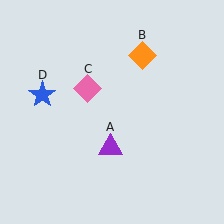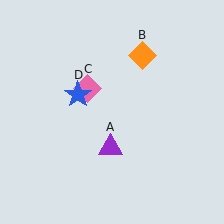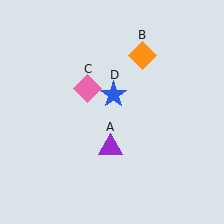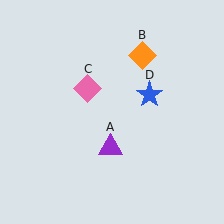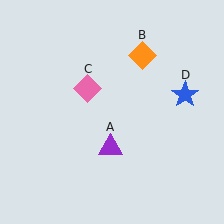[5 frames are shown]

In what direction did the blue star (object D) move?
The blue star (object D) moved right.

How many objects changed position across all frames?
1 object changed position: blue star (object D).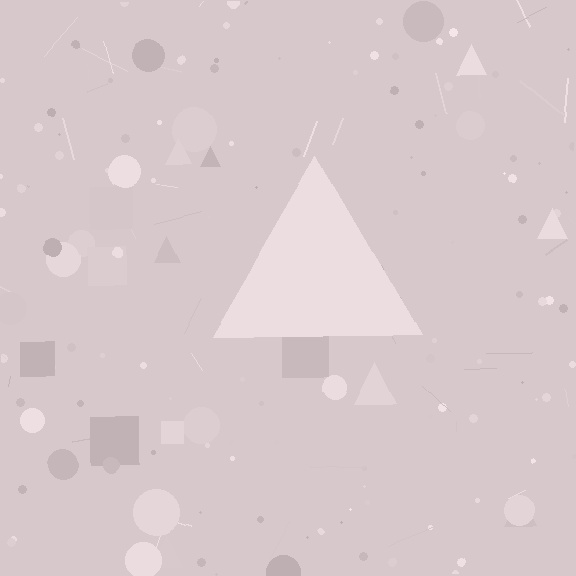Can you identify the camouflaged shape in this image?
The camouflaged shape is a triangle.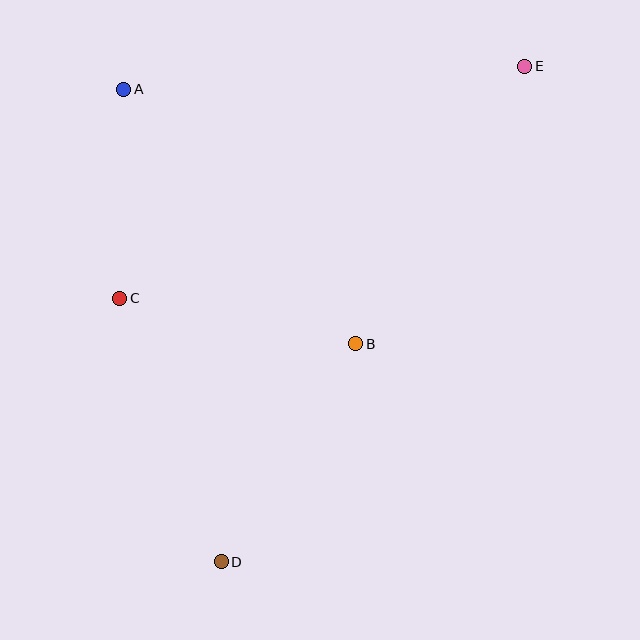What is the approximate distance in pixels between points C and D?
The distance between C and D is approximately 282 pixels.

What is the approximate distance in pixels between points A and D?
The distance between A and D is approximately 483 pixels.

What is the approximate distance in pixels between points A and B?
The distance between A and B is approximately 345 pixels.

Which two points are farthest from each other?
Points D and E are farthest from each other.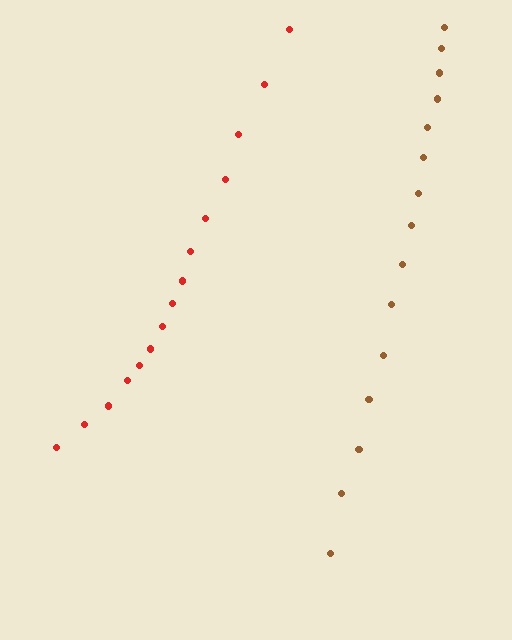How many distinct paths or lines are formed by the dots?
There are 2 distinct paths.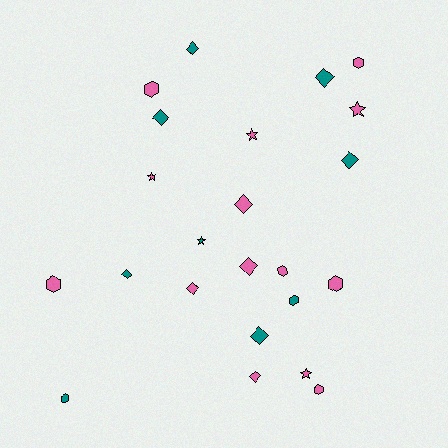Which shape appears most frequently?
Diamond, with 10 objects.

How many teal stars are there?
There is 1 teal star.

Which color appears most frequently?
Pink, with 14 objects.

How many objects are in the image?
There are 23 objects.